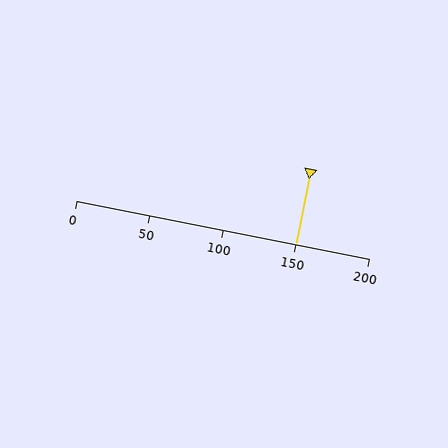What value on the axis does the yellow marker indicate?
The marker indicates approximately 150.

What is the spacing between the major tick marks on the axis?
The major ticks are spaced 50 apart.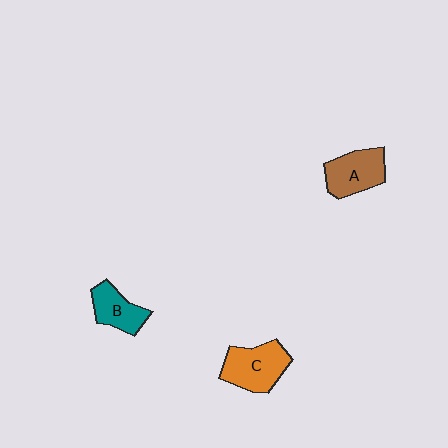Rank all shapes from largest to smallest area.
From largest to smallest: C (orange), A (brown), B (teal).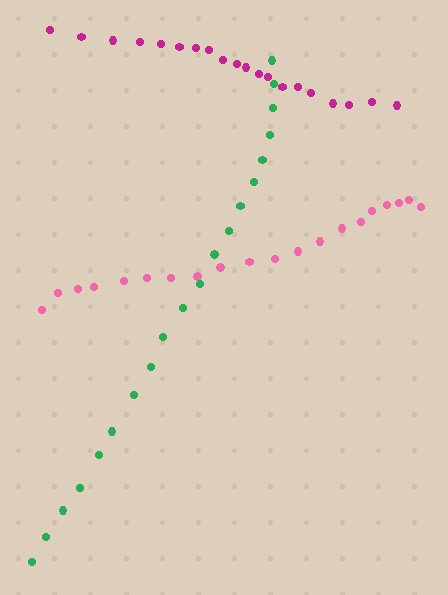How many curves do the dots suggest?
There are 3 distinct paths.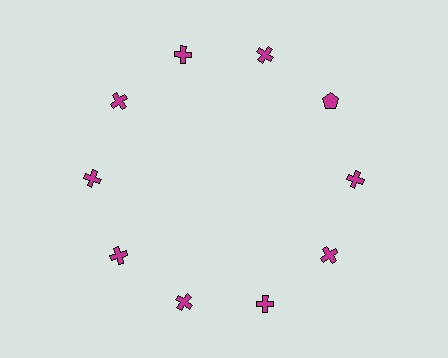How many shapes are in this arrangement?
There are 10 shapes arranged in a ring pattern.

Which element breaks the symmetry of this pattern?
The magenta pentagon at roughly the 2 o'clock position breaks the symmetry. All other shapes are magenta crosses.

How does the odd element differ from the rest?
It has a different shape: pentagon instead of cross.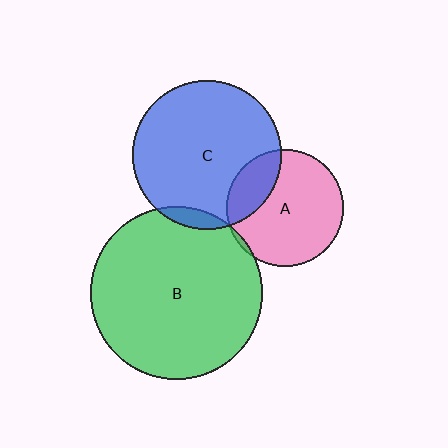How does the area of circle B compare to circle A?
Approximately 2.2 times.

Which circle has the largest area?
Circle B (green).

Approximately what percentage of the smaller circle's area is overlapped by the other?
Approximately 5%.